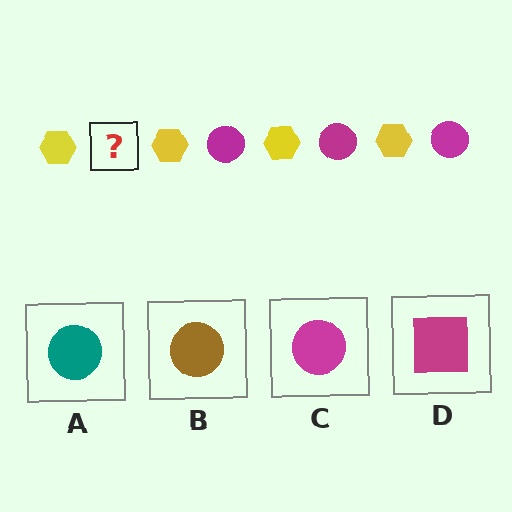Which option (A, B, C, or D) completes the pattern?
C.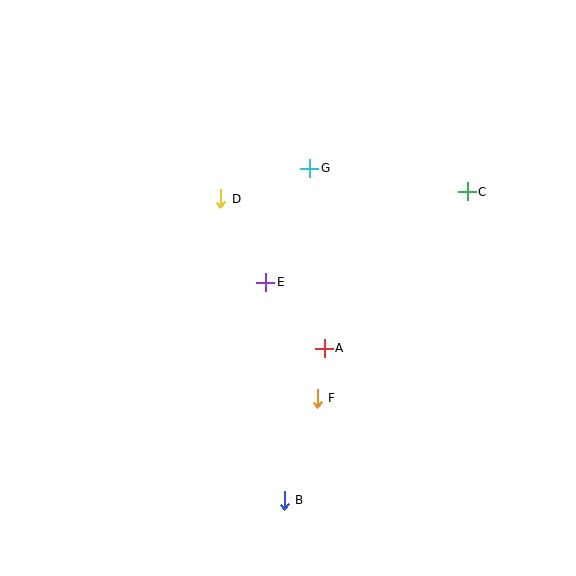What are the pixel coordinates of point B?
Point B is at (284, 500).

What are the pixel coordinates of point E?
Point E is at (266, 282).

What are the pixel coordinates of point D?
Point D is at (221, 199).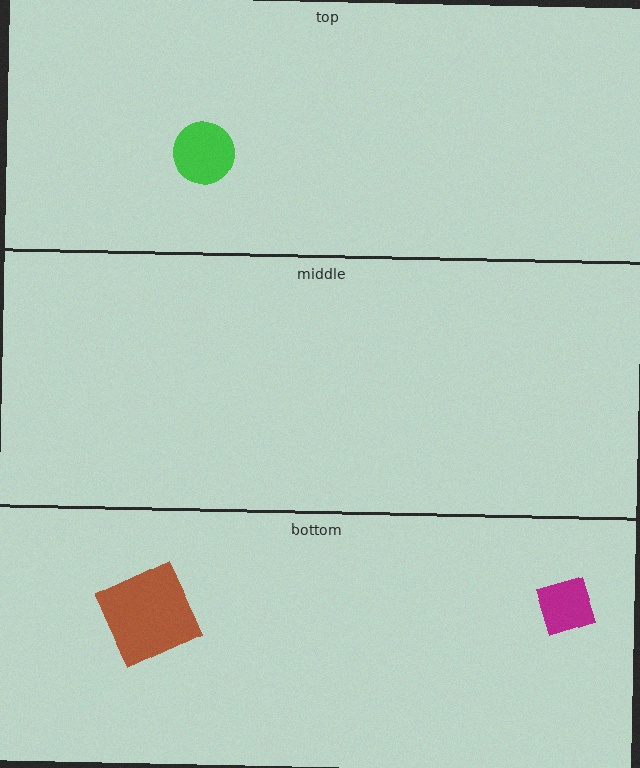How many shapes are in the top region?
1.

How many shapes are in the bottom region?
2.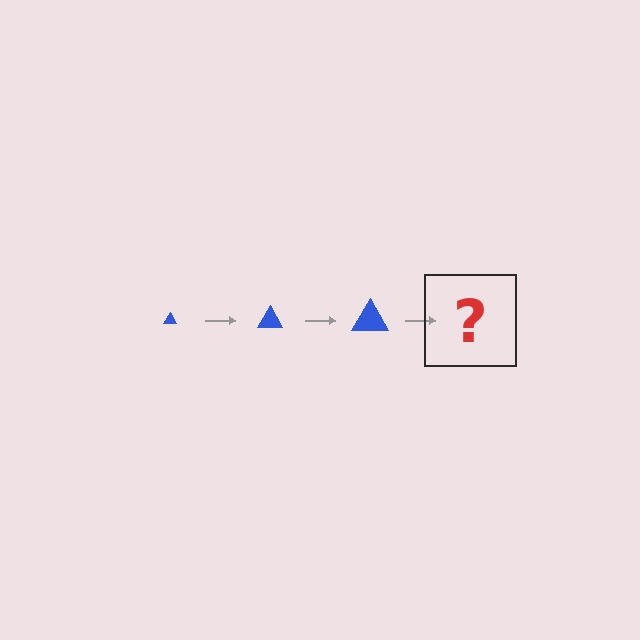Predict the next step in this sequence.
The next step is a blue triangle, larger than the previous one.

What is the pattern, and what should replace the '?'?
The pattern is that the triangle gets progressively larger each step. The '?' should be a blue triangle, larger than the previous one.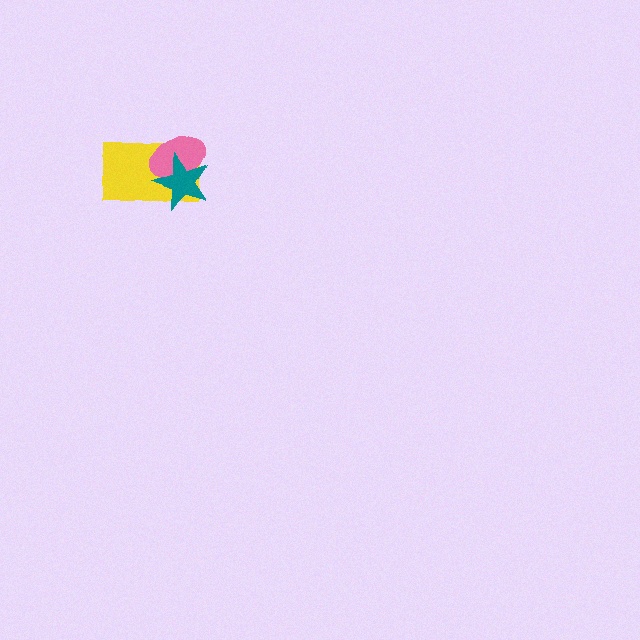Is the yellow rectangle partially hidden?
Yes, it is partially covered by another shape.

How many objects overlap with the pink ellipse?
2 objects overlap with the pink ellipse.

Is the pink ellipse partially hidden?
Yes, it is partially covered by another shape.